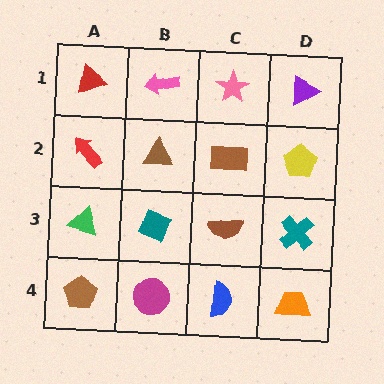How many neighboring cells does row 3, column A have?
3.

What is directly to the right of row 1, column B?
A pink star.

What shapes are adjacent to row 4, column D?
A teal cross (row 3, column D), a blue semicircle (row 4, column C).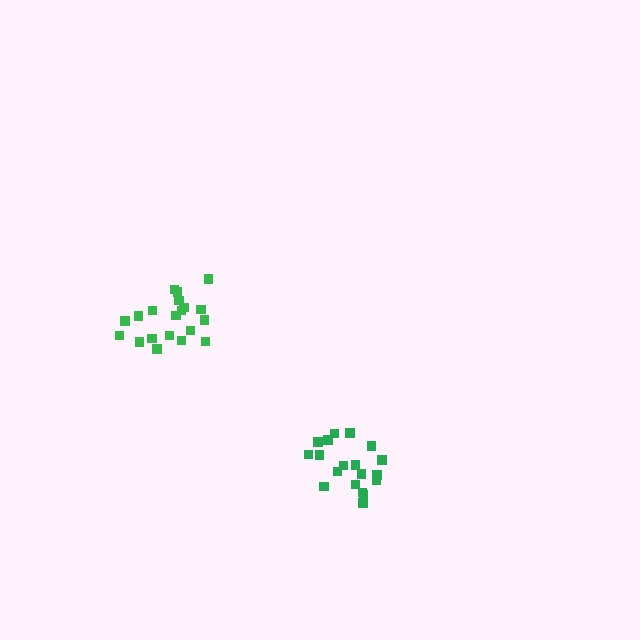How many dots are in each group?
Group 1: 20 dots, Group 2: 20 dots (40 total).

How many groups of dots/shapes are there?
There are 2 groups.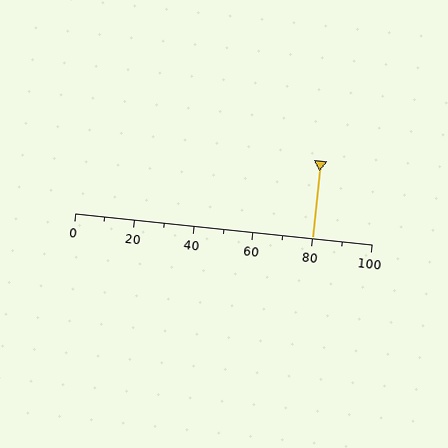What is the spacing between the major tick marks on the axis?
The major ticks are spaced 20 apart.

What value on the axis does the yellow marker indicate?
The marker indicates approximately 80.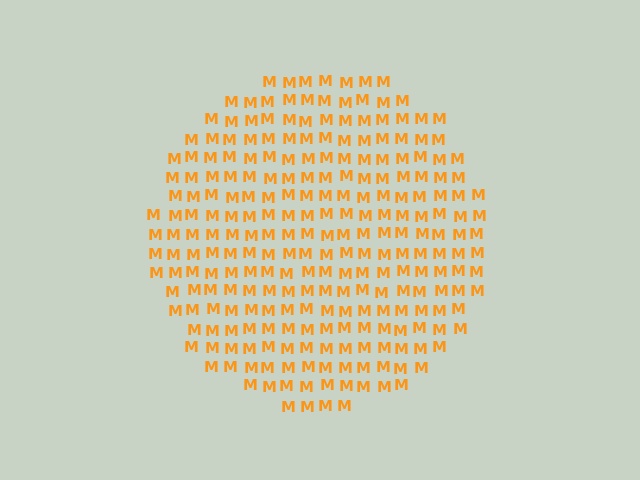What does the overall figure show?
The overall figure shows a circle.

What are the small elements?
The small elements are letter M's.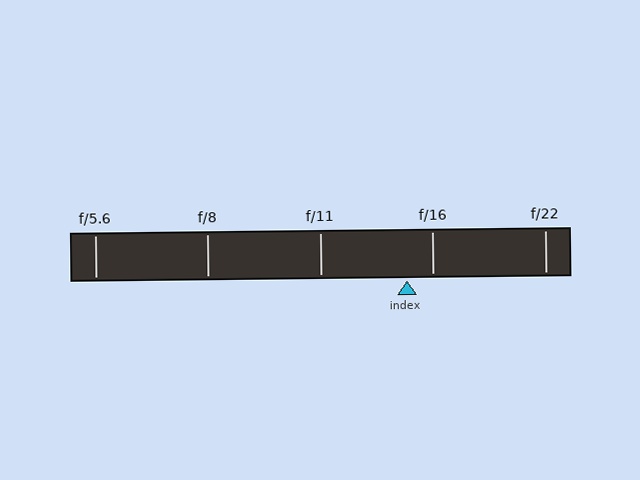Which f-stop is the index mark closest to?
The index mark is closest to f/16.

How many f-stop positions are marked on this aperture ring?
There are 5 f-stop positions marked.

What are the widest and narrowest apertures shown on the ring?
The widest aperture shown is f/5.6 and the narrowest is f/22.